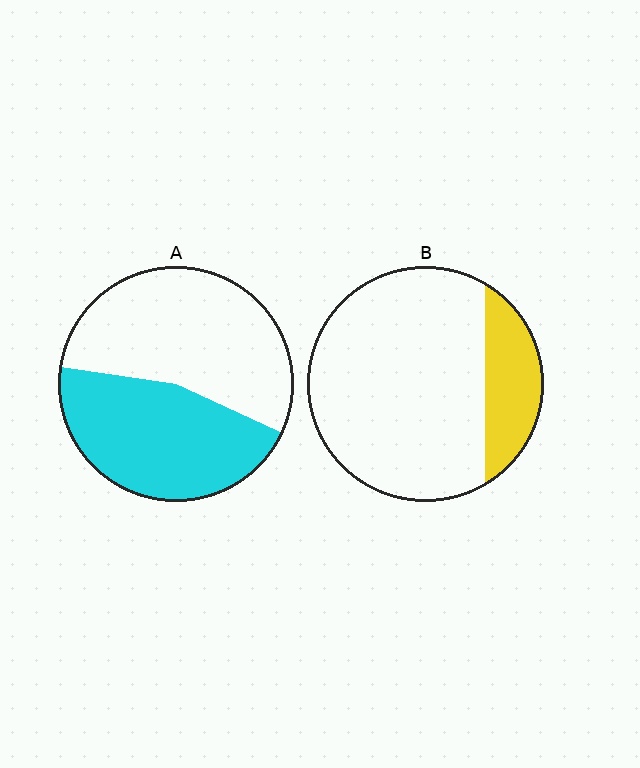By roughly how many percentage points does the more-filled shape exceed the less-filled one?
By roughly 25 percentage points (A over B).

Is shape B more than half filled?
No.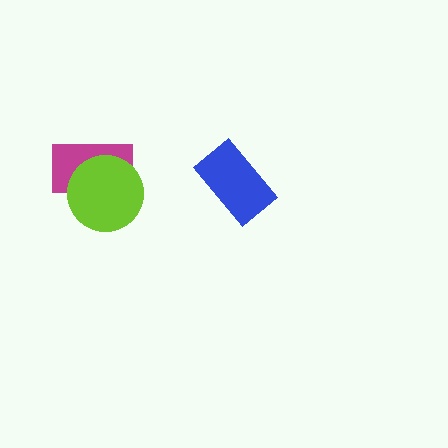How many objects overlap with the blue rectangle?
0 objects overlap with the blue rectangle.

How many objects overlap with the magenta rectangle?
1 object overlaps with the magenta rectangle.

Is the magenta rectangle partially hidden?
Yes, it is partially covered by another shape.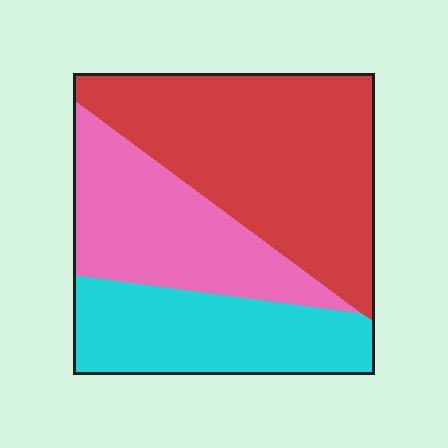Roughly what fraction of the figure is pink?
Pink covers around 30% of the figure.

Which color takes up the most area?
Red, at roughly 45%.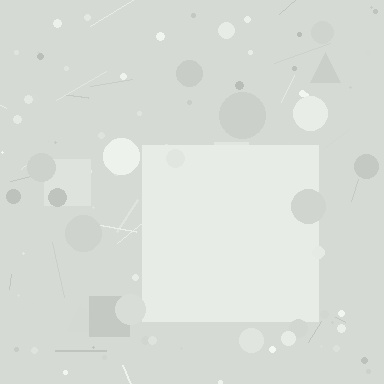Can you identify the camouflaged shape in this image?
The camouflaged shape is a square.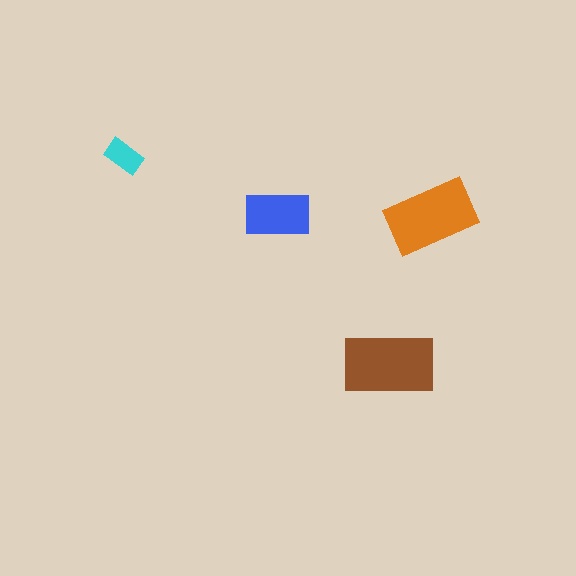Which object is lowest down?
The brown rectangle is bottommost.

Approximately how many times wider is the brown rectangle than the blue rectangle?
About 1.5 times wider.